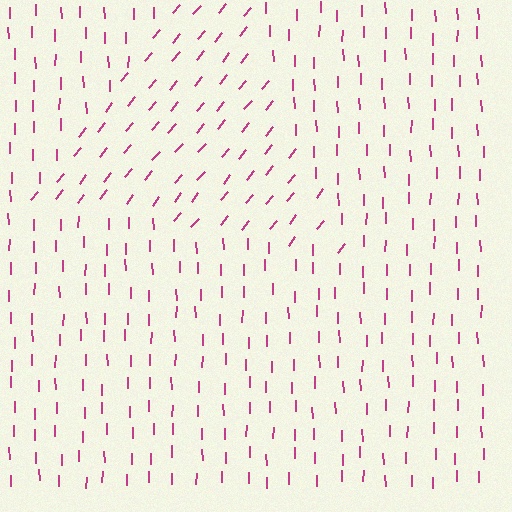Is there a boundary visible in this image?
Yes, there is a texture boundary formed by a change in line orientation.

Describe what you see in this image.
The image is filled with small magenta line segments. A triangle region in the image has lines oriented differently from the surrounding lines, creating a visible texture boundary.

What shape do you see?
I see a triangle.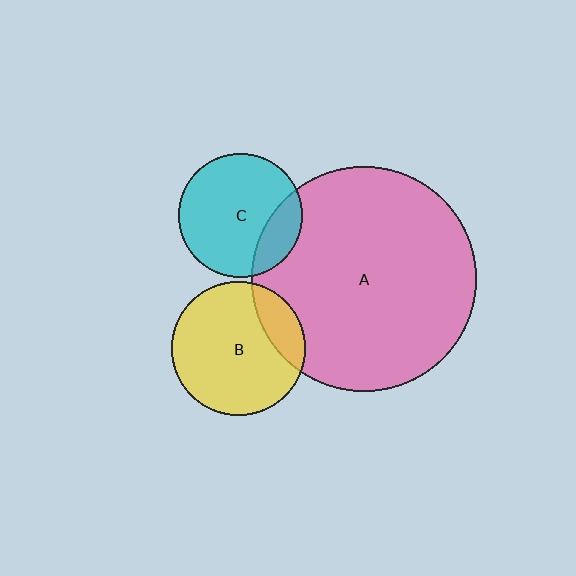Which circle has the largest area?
Circle A (pink).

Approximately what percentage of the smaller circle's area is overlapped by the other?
Approximately 20%.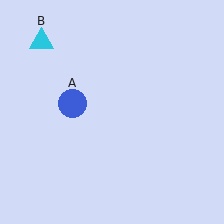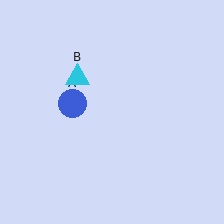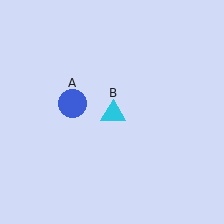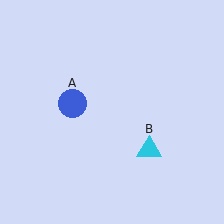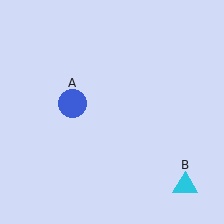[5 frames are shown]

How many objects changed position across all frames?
1 object changed position: cyan triangle (object B).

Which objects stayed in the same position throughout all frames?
Blue circle (object A) remained stationary.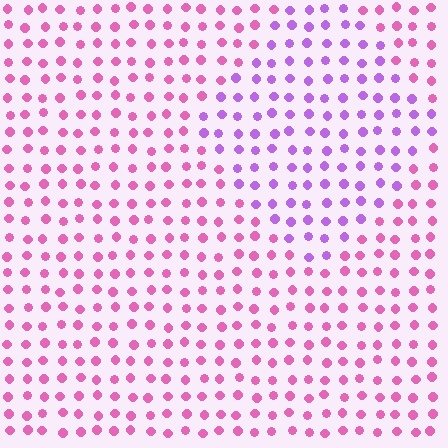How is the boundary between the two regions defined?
The boundary is defined purely by a slight shift in hue (about 41 degrees). Spacing, size, and orientation are identical on both sides.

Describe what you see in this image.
The image is filled with small pink elements in a uniform arrangement. A diamond-shaped region is visible where the elements are tinted to a slightly different hue, forming a subtle color boundary.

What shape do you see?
I see a diamond.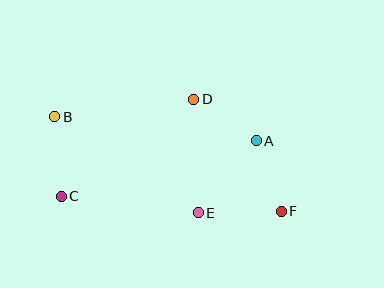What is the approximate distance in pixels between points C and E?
The distance between C and E is approximately 138 pixels.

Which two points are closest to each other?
Points A and D are closest to each other.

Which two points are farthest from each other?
Points B and F are farthest from each other.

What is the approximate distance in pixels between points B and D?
The distance between B and D is approximately 140 pixels.